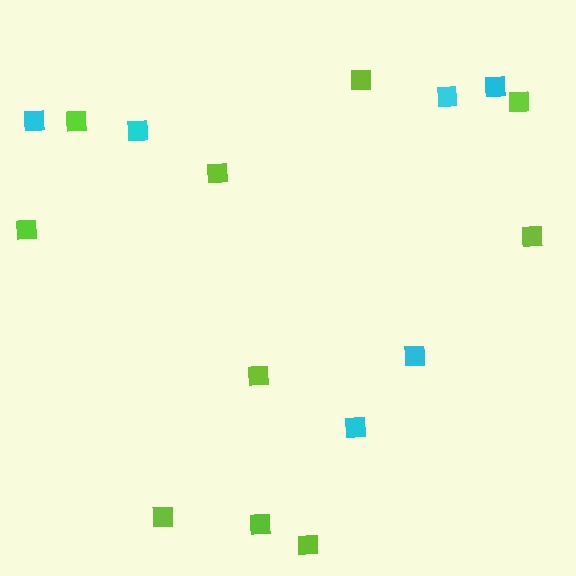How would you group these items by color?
There are 2 groups: one group of cyan squares (6) and one group of lime squares (10).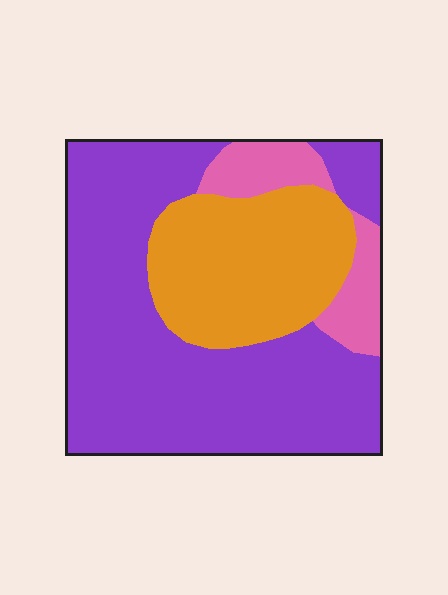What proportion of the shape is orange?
Orange takes up between a quarter and a half of the shape.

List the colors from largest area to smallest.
From largest to smallest: purple, orange, pink.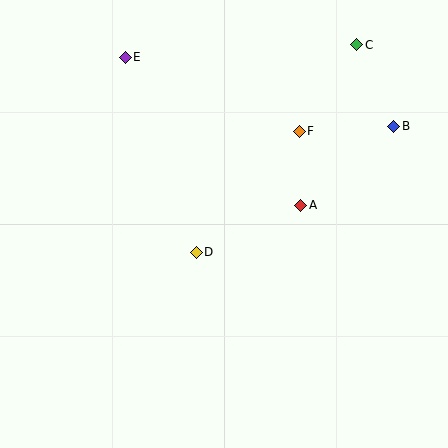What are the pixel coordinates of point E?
Point E is at (125, 57).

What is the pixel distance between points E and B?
The distance between E and B is 277 pixels.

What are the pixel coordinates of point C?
Point C is at (357, 45).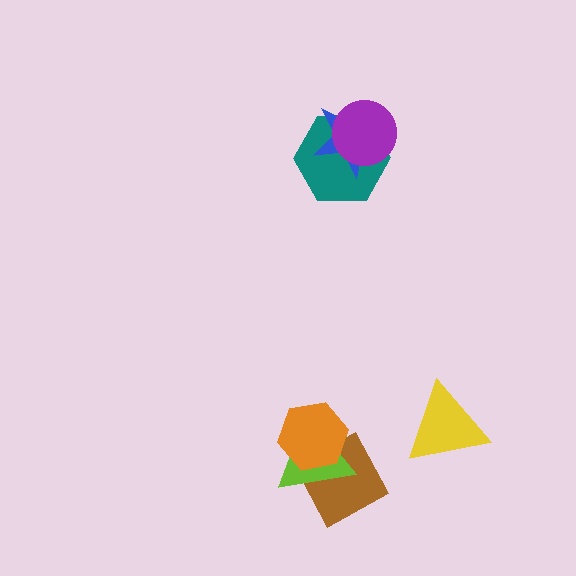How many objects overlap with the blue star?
2 objects overlap with the blue star.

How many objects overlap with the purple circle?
2 objects overlap with the purple circle.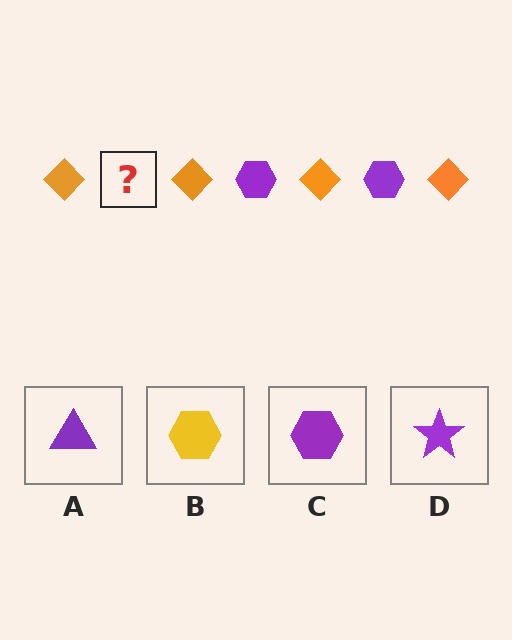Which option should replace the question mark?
Option C.